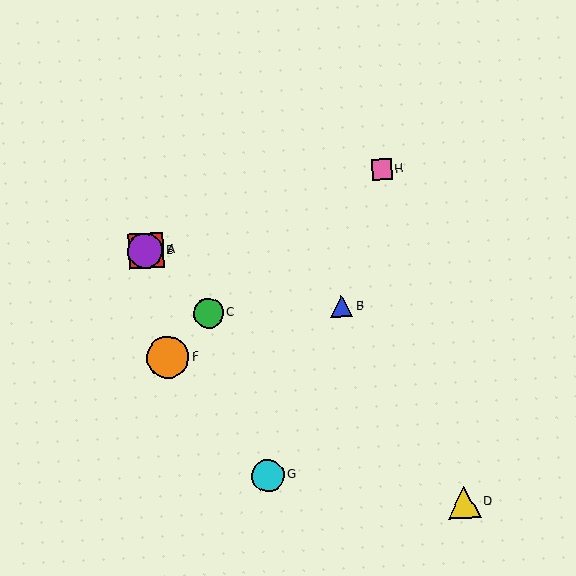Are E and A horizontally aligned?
Yes, both are at y≈251.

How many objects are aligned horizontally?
2 objects (A, E) are aligned horizontally.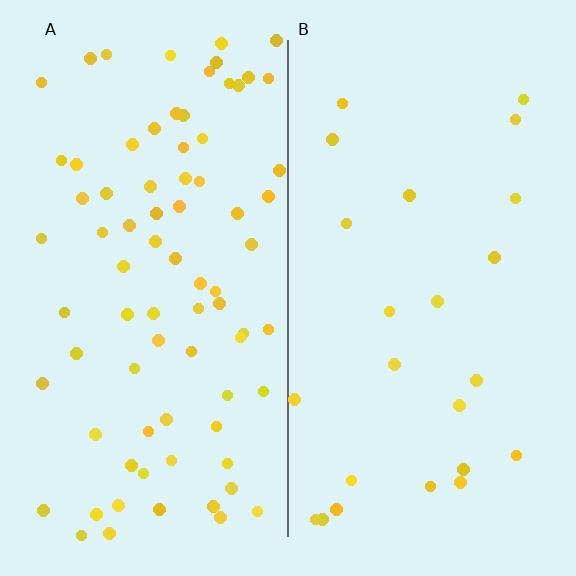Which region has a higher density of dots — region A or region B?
A (the left).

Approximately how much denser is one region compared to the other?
Approximately 3.3× — region A over region B.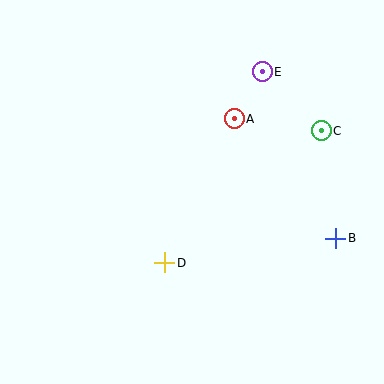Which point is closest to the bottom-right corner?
Point B is closest to the bottom-right corner.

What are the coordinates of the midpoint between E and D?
The midpoint between E and D is at (213, 167).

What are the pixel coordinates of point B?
Point B is at (336, 238).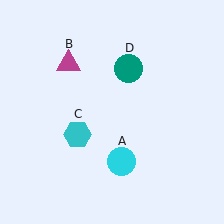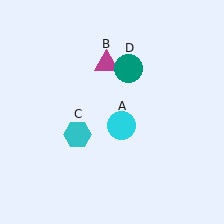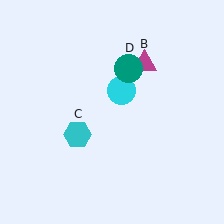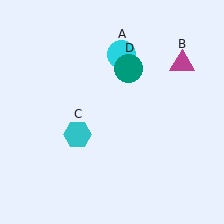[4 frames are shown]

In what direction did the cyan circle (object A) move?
The cyan circle (object A) moved up.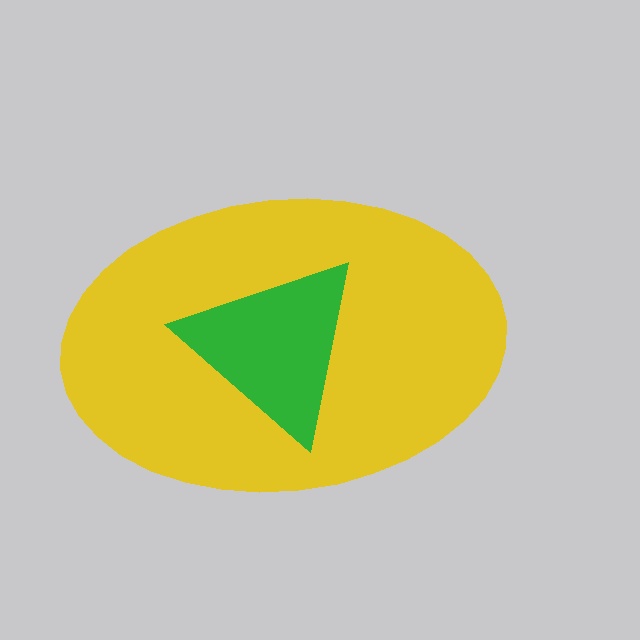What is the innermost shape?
The green triangle.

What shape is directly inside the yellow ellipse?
The green triangle.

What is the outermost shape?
The yellow ellipse.